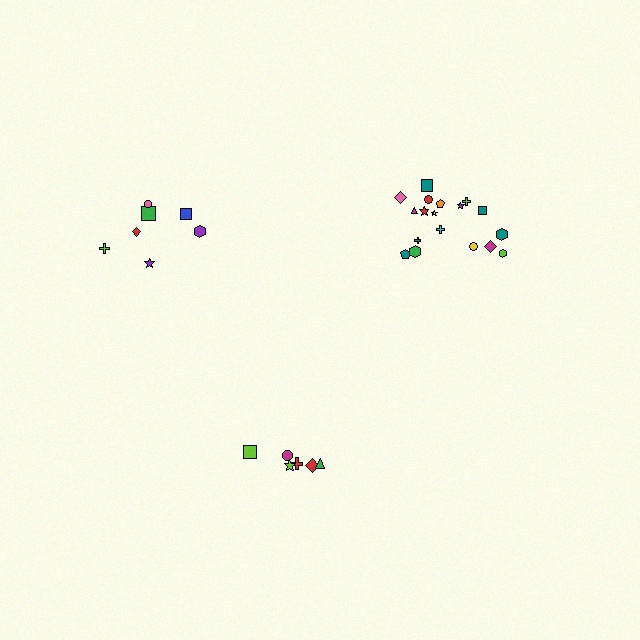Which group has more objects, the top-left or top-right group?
The top-right group.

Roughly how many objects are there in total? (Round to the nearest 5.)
Roughly 30 objects in total.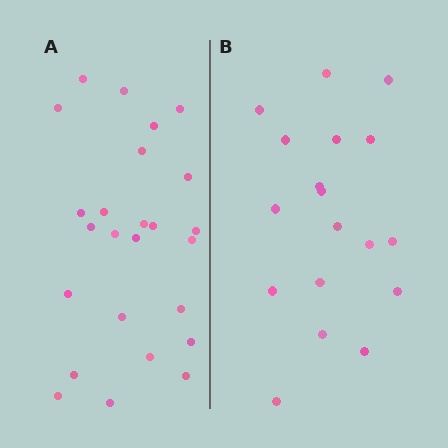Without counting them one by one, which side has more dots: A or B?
Region A (the left region) has more dots.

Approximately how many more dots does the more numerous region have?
Region A has roughly 8 or so more dots than region B.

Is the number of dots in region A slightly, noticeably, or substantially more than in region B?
Region A has noticeably more, but not dramatically so. The ratio is roughly 1.4 to 1.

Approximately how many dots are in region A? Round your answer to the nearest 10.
About 20 dots. (The exact count is 25, which rounds to 20.)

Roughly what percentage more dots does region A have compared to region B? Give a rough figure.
About 40% more.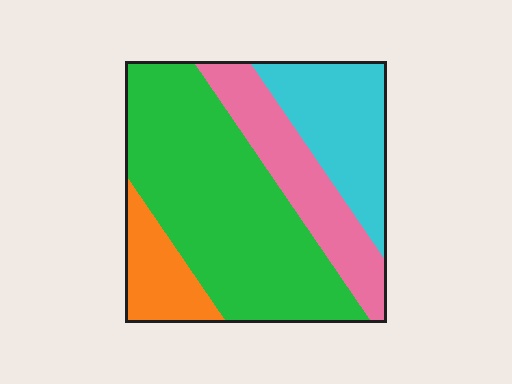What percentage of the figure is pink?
Pink takes up between a sixth and a third of the figure.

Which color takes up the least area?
Orange, at roughly 10%.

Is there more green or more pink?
Green.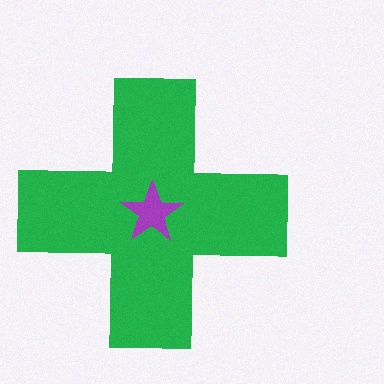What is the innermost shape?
The purple star.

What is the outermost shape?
The green cross.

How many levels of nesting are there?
2.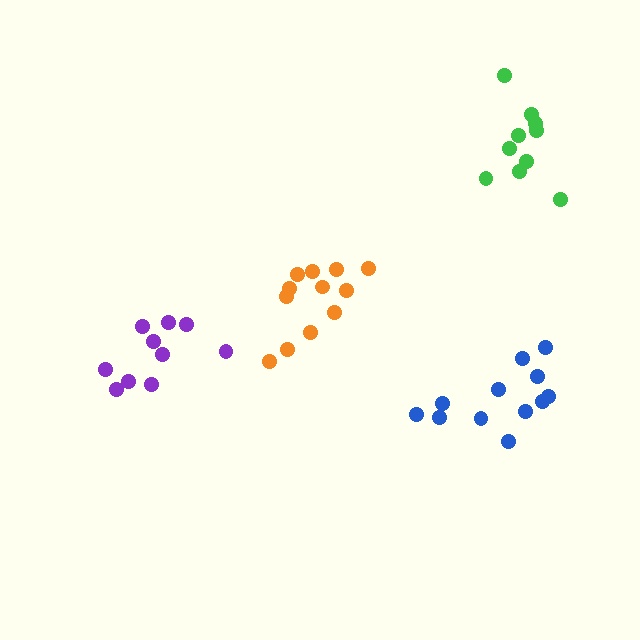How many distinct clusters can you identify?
There are 4 distinct clusters.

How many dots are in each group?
Group 1: 12 dots, Group 2: 10 dots, Group 3: 10 dots, Group 4: 12 dots (44 total).